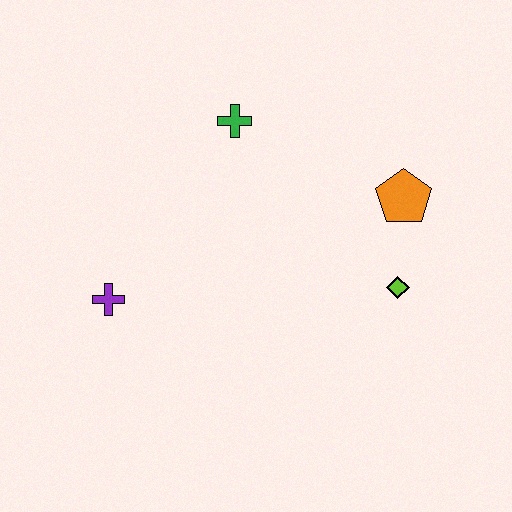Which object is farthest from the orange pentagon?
The purple cross is farthest from the orange pentagon.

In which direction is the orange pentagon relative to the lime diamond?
The orange pentagon is above the lime diamond.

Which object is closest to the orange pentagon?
The lime diamond is closest to the orange pentagon.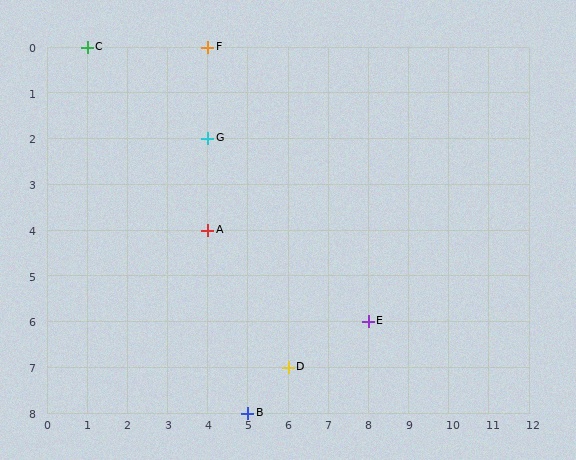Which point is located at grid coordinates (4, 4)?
Point A is at (4, 4).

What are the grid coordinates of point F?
Point F is at grid coordinates (4, 0).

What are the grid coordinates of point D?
Point D is at grid coordinates (6, 7).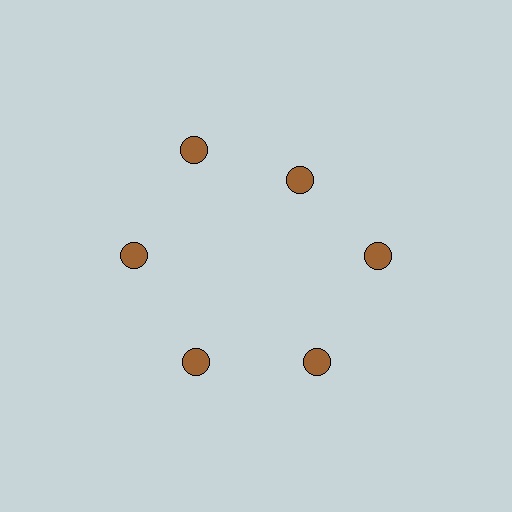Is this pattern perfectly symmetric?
No. The 6 brown circles are arranged in a ring, but one element near the 1 o'clock position is pulled inward toward the center, breaking the 6-fold rotational symmetry.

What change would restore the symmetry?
The symmetry would be restored by moving it outward, back onto the ring so that all 6 circles sit at equal angles and equal distance from the center.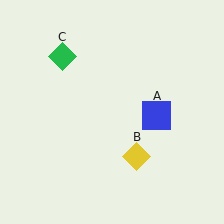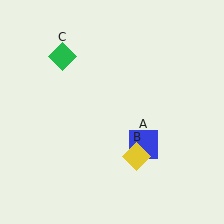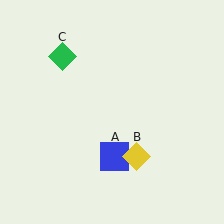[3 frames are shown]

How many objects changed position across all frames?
1 object changed position: blue square (object A).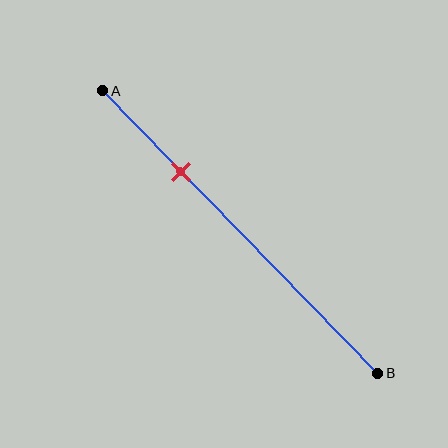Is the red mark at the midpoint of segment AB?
No, the mark is at about 30% from A, not at the 50% midpoint.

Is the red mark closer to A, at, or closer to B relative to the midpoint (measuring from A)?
The red mark is closer to point A than the midpoint of segment AB.